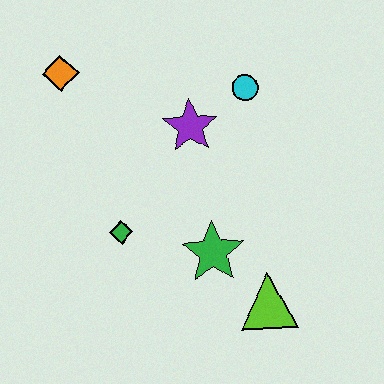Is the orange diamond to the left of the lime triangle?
Yes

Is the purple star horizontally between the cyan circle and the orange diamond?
Yes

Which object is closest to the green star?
The lime triangle is closest to the green star.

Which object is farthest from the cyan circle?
The lime triangle is farthest from the cyan circle.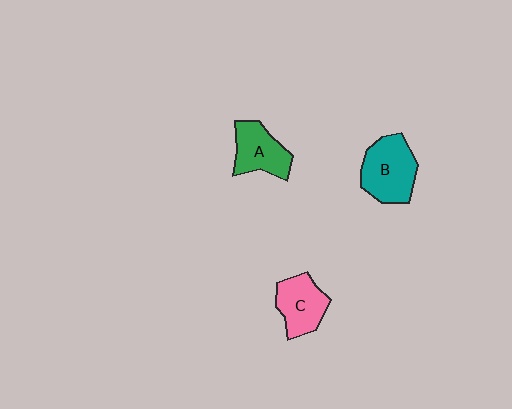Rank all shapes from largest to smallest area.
From largest to smallest: B (teal), A (green), C (pink).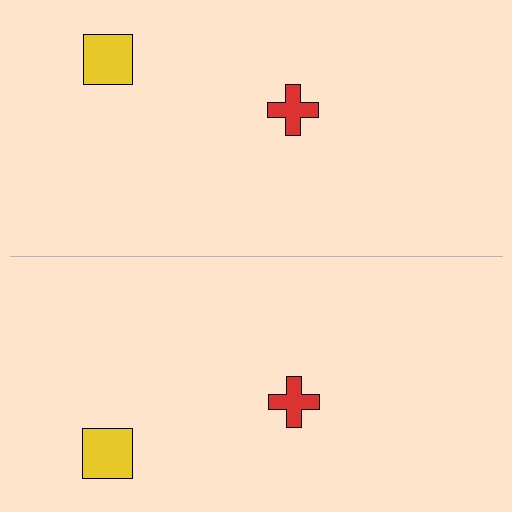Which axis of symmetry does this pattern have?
The pattern has a horizontal axis of symmetry running through the center of the image.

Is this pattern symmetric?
Yes, this pattern has bilateral (reflection) symmetry.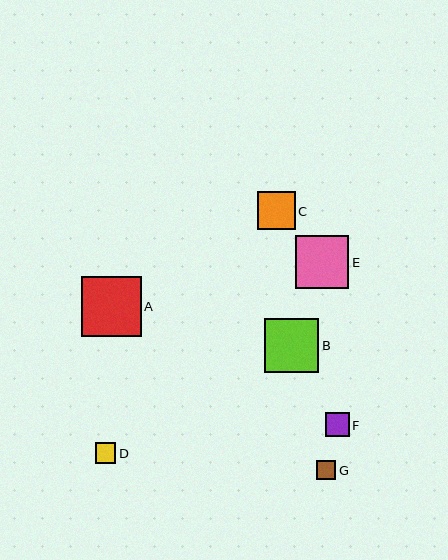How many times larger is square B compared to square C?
Square B is approximately 1.4 times the size of square C.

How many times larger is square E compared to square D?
Square E is approximately 2.6 times the size of square D.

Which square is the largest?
Square A is the largest with a size of approximately 59 pixels.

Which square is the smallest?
Square G is the smallest with a size of approximately 19 pixels.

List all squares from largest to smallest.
From largest to smallest: A, B, E, C, F, D, G.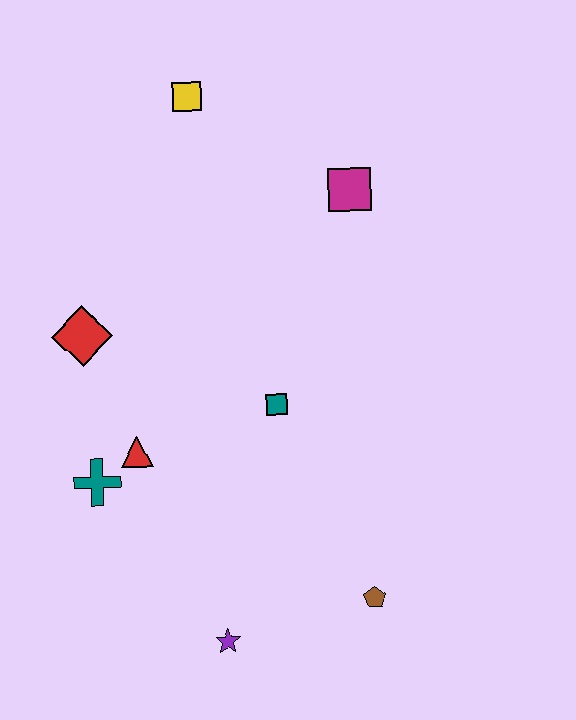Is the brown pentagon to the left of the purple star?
No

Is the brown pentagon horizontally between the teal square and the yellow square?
No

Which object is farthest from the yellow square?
The purple star is farthest from the yellow square.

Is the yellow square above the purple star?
Yes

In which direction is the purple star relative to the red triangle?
The purple star is below the red triangle.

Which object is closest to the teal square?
The red triangle is closest to the teal square.